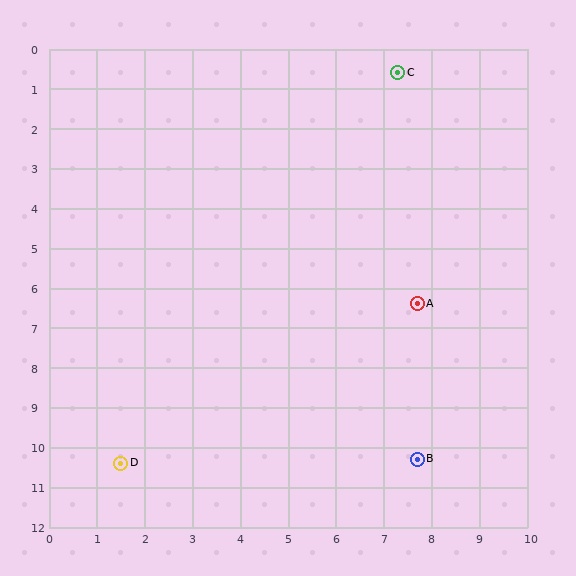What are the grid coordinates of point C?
Point C is at approximately (7.3, 0.6).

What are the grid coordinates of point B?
Point B is at approximately (7.7, 10.3).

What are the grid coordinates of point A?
Point A is at approximately (7.7, 6.4).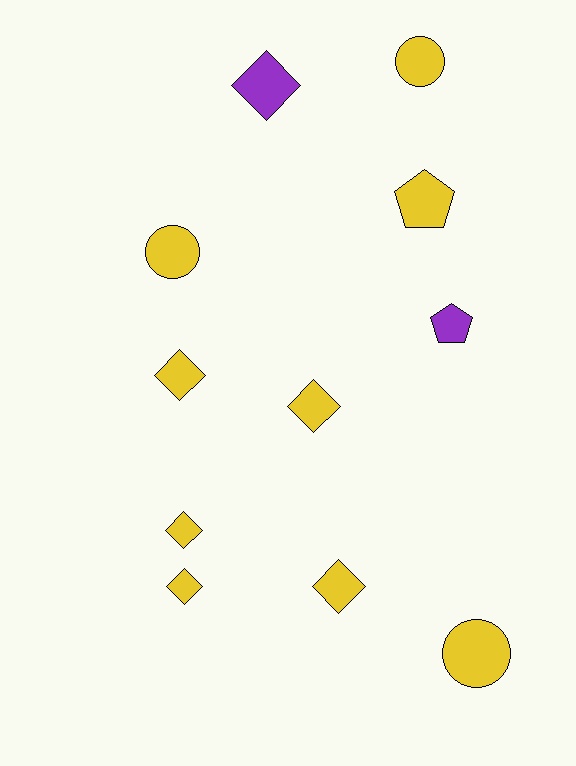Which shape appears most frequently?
Diamond, with 6 objects.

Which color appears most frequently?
Yellow, with 9 objects.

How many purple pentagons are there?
There is 1 purple pentagon.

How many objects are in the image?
There are 11 objects.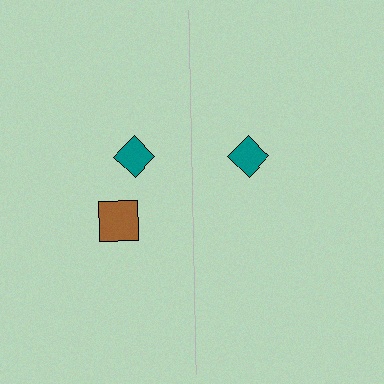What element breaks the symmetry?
A brown square is missing from the right side.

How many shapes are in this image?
There are 3 shapes in this image.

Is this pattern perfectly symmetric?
No, the pattern is not perfectly symmetric. A brown square is missing from the right side.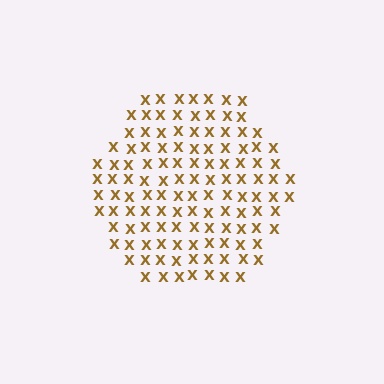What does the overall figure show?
The overall figure shows a hexagon.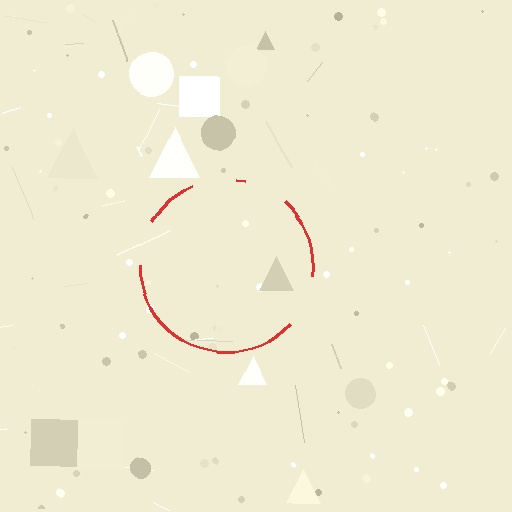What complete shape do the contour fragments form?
The contour fragments form a circle.